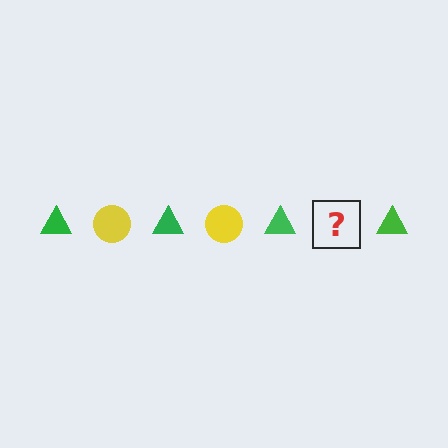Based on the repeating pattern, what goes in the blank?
The blank should be a yellow circle.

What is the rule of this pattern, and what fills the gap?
The rule is that the pattern alternates between green triangle and yellow circle. The gap should be filled with a yellow circle.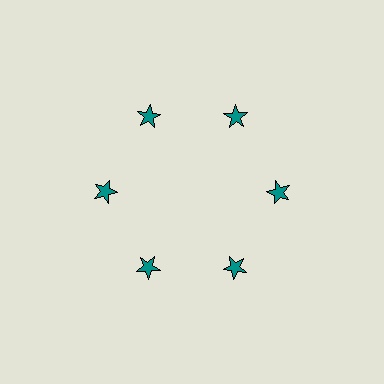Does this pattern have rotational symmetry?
Yes, this pattern has 6-fold rotational symmetry. It looks the same after rotating 60 degrees around the center.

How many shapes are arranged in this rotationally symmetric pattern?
There are 6 shapes, arranged in 6 groups of 1.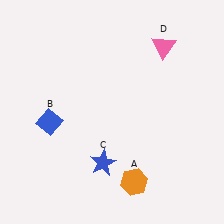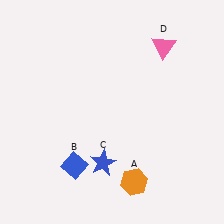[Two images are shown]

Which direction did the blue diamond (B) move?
The blue diamond (B) moved down.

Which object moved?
The blue diamond (B) moved down.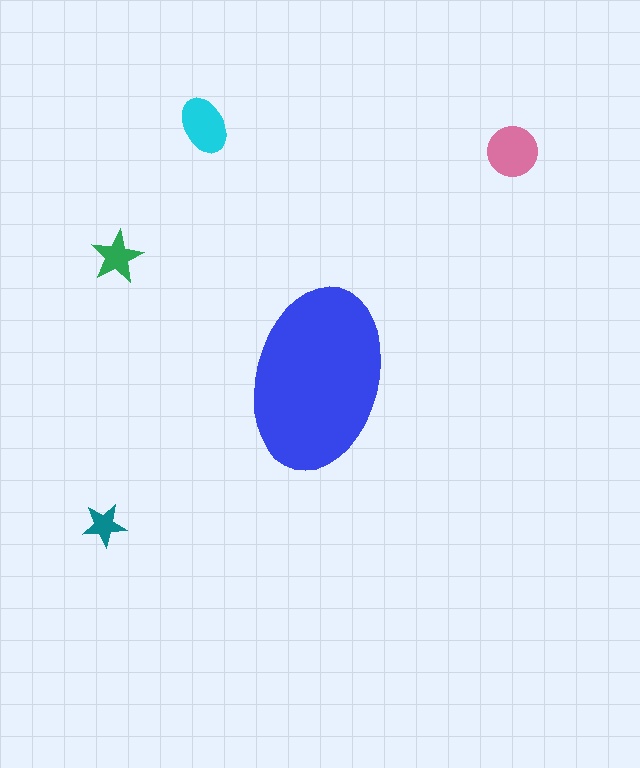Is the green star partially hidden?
No, the green star is fully visible.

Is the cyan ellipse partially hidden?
No, the cyan ellipse is fully visible.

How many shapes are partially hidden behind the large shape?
0 shapes are partially hidden.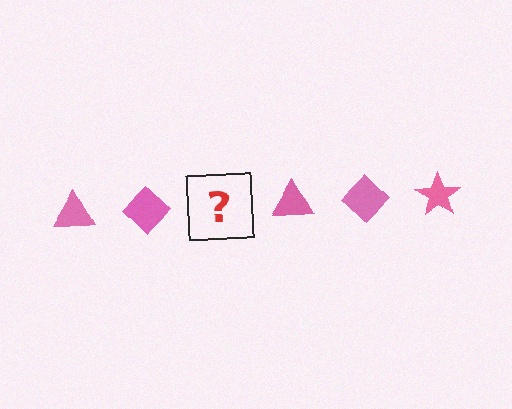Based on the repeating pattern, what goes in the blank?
The blank should be a pink star.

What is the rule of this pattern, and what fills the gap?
The rule is that the pattern cycles through triangle, diamond, star shapes in pink. The gap should be filled with a pink star.